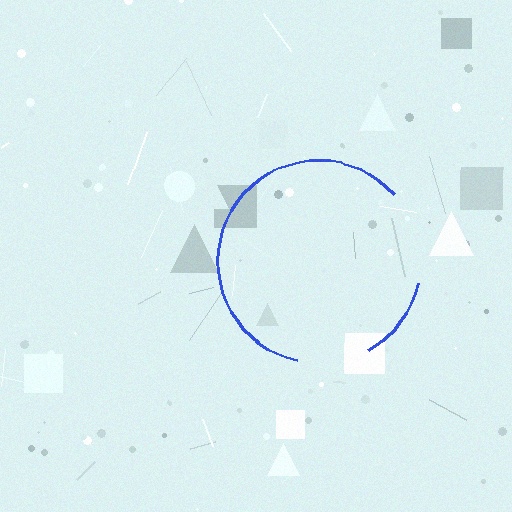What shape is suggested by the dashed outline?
The dashed outline suggests a circle.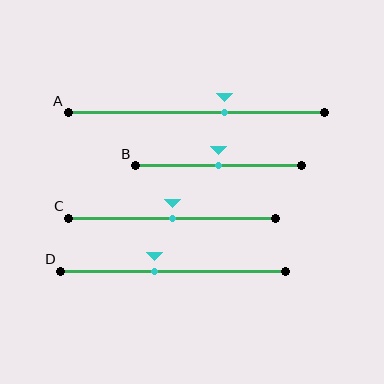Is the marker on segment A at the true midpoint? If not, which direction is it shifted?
No, the marker on segment A is shifted to the right by about 11% of the segment length.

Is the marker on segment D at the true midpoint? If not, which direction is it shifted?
No, the marker on segment D is shifted to the left by about 8% of the segment length.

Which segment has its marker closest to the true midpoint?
Segment B has its marker closest to the true midpoint.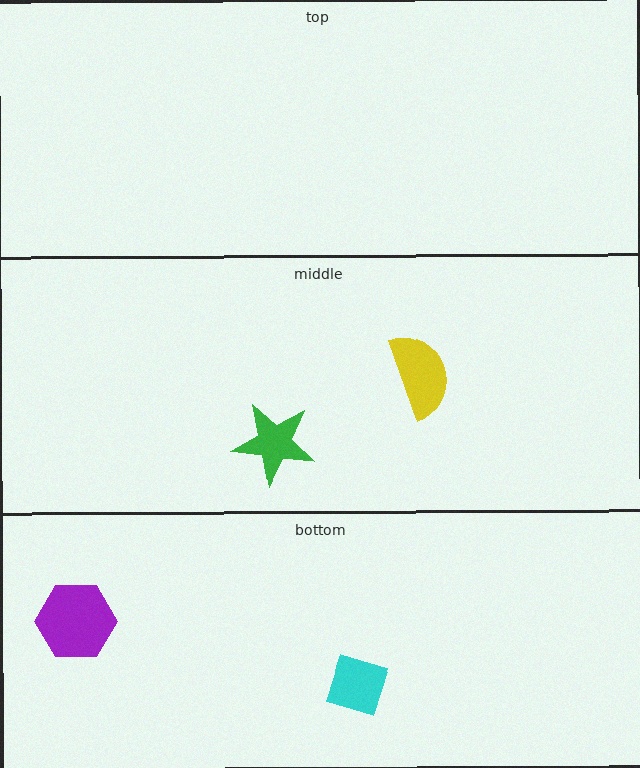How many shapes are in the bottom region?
2.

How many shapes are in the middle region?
2.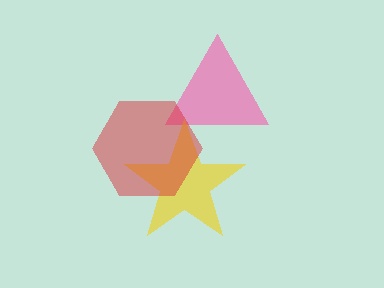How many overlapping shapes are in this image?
There are 3 overlapping shapes in the image.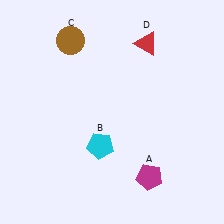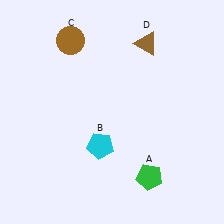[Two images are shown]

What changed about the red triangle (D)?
In Image 1, D is red. In Image 2, it changed to brown.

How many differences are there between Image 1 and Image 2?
There are 2 differences between the two images.